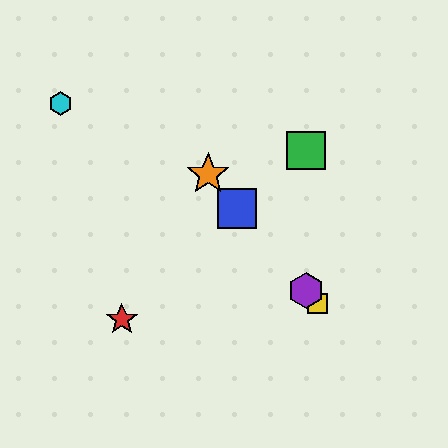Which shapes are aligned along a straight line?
The blue square, the yellow square, the purple hexagon, the orange star are aligned along a straight line.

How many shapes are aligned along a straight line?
4 shapes (the blue square, the yellow square, the purple hexagon, the orange star) are aligned along a straight line.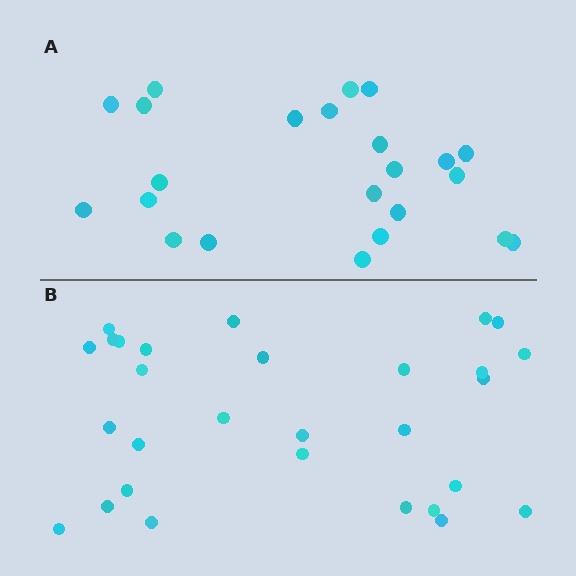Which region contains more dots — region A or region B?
Region B (the bottom region) has more dots.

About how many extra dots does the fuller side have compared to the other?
Region B has about 6 more dots than region A.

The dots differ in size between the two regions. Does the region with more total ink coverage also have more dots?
No. Region A has more total ink coverage because its dots are larger, but region B actually contains more individual dots. Total area can be misleading — the number of items is what matters here.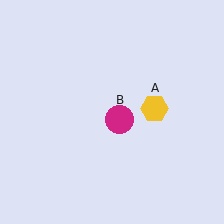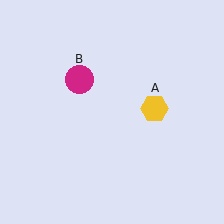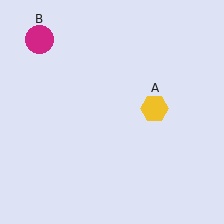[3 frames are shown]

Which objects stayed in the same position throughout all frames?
Yellow hexagon (object A) remained stationary.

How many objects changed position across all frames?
1 object changed position: magenta circle (object B).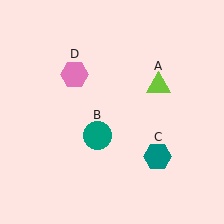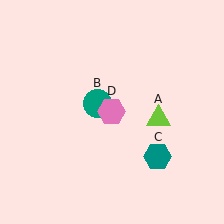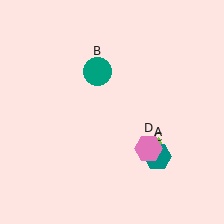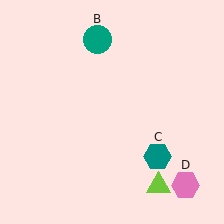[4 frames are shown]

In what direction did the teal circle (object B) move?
The teal circle (object B) moved up.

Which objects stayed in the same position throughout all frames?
Teal hexagon (object C) remained stationary.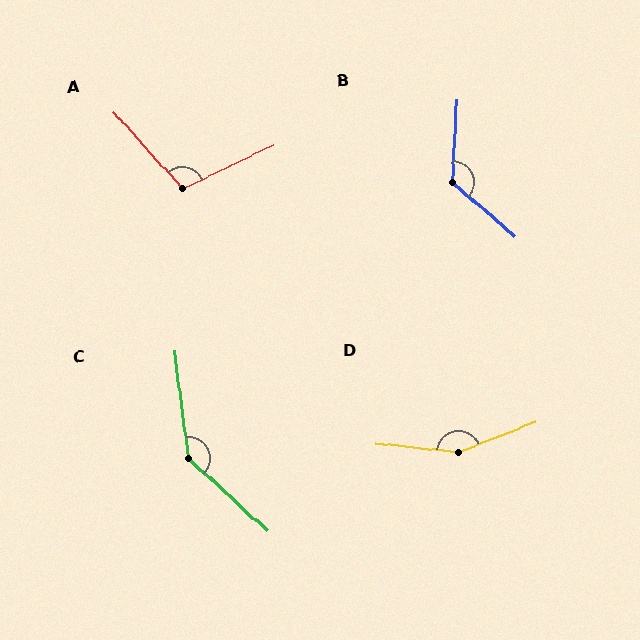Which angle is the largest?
D, at approximately 152 degrees.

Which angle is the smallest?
A, at approximately 106 degrees.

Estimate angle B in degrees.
Approximately 128 degrees.